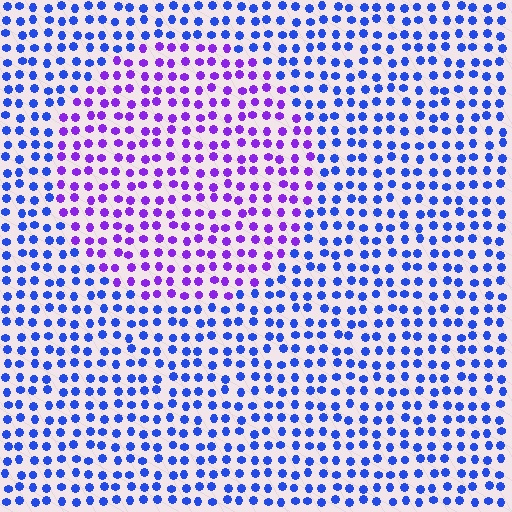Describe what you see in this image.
The image is filled with small blue elements in a uniform arrangement. A circle-shaped region is visible where the elements are tinted to a slightly different hue, forming a subtle color boundary.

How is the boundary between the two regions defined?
The boundary is defined purely by a slight shift in hue (about 45 degrees). Spacing, size, and orientation are identical on both sides.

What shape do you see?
I see a circle.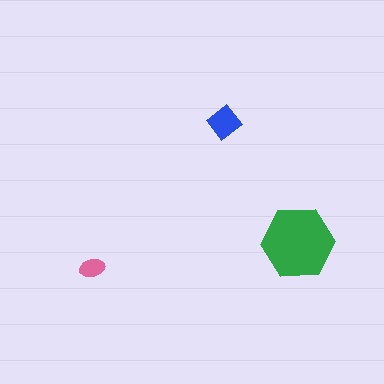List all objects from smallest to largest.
The pink ellipse, the blue diamond, the green hexagon.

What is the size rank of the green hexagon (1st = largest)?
1st.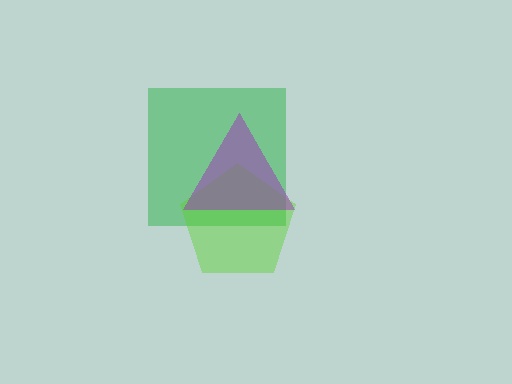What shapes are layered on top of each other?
The layered shapes are: a green square, a lime pentagon, a purple triangle.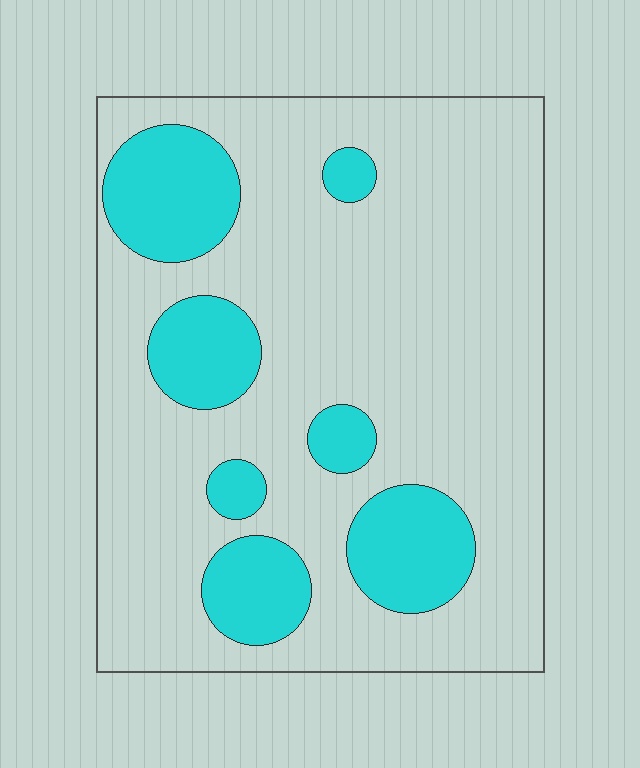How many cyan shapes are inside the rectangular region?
7.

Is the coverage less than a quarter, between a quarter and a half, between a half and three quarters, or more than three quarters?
Less than a quarter.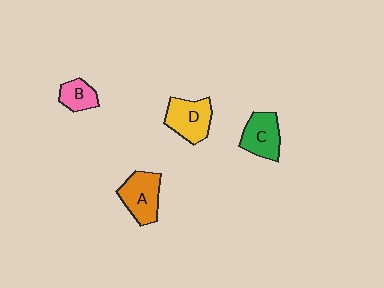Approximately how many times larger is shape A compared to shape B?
Approximately 1.7 times.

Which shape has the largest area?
Shape D (yellow).